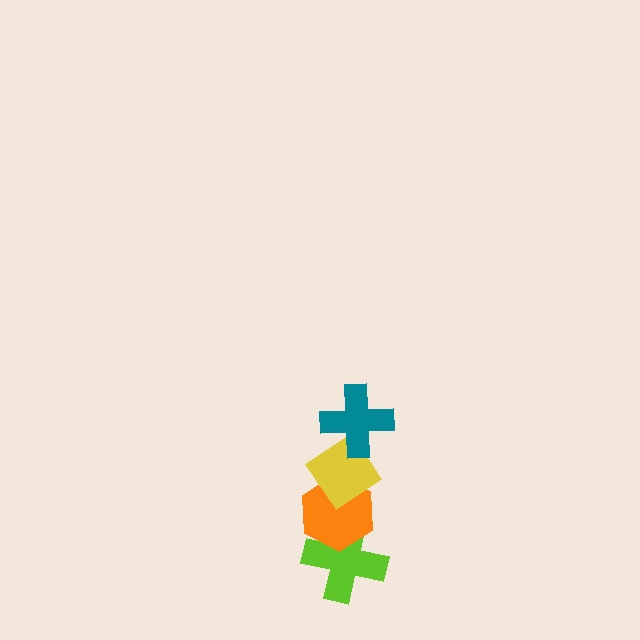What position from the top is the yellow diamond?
The yellow diamond is 2nd from the top.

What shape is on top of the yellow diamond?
The teal cross is on top of the yellow diamond.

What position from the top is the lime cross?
The lime cross is 4th from the top.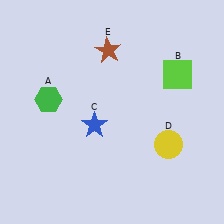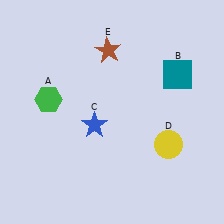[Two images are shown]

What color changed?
The square (B) changed from lime in Image 1 to teal in Image 2.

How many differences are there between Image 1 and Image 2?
There is 1 difference between the two images.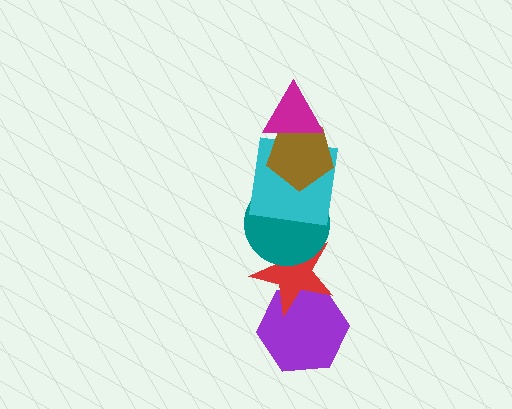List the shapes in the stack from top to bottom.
From top to bottom: the magenta triangle, the brown pentagon, the cyan square, the teal circle, the red star, the purple hexagon.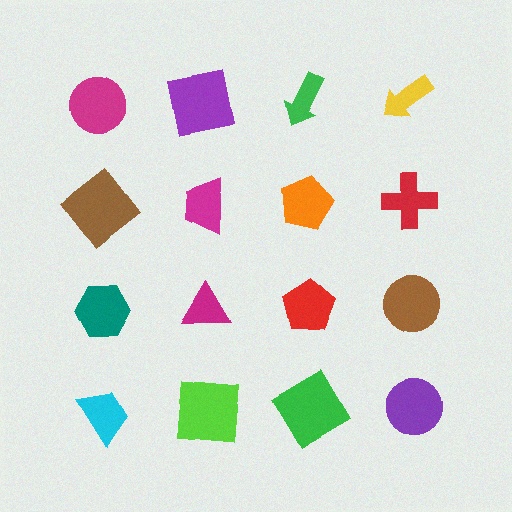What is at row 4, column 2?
A lime square.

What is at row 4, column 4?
A purple circle.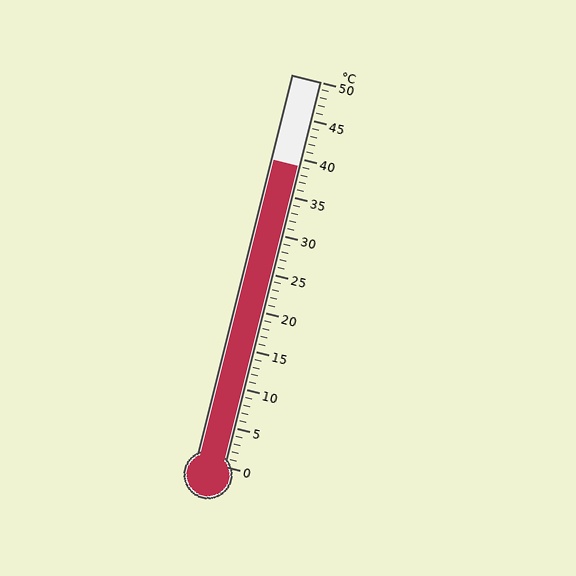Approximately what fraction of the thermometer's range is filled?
The thermometer is filled to approximately 80% of its range.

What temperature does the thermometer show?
The thermometer shows approximately 39°C.